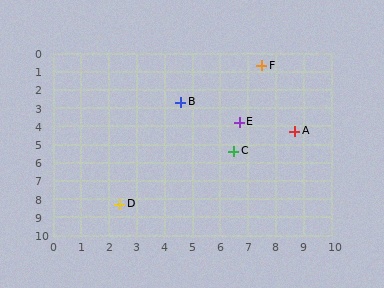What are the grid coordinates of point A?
Point A is at approximately (8.7, 4.3).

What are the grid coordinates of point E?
Point E is at approximately (6.7, 3.8).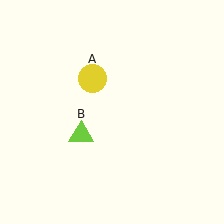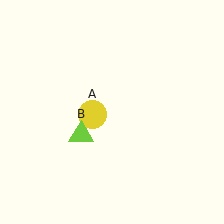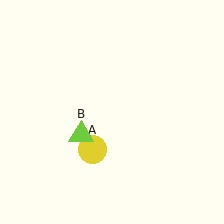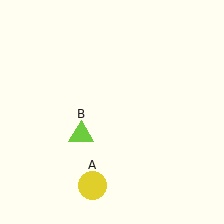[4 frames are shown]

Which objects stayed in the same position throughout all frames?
Lime triangle (object B) remained stationary.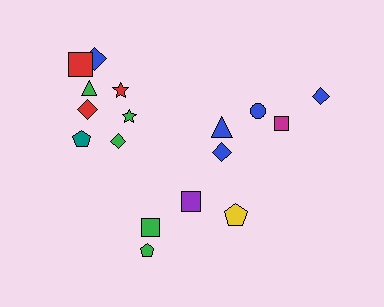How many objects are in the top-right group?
There are 5 objects.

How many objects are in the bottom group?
There are 4 objects.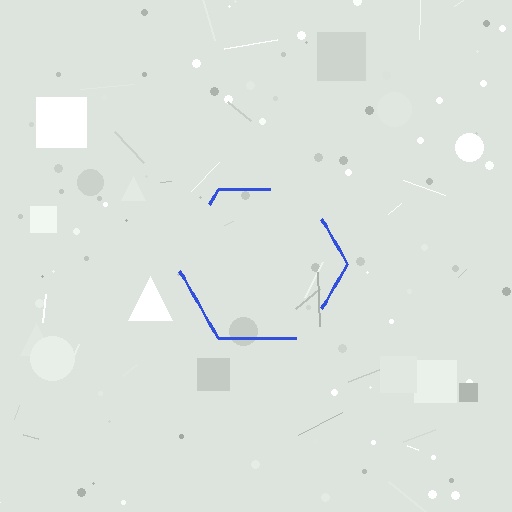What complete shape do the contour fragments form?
The contour fragments form a hexagon.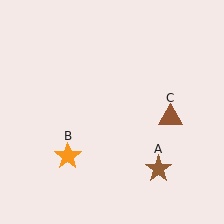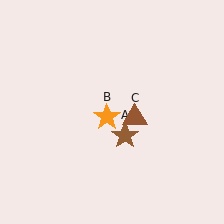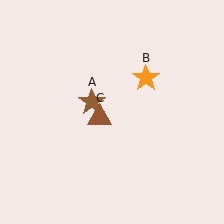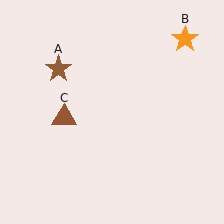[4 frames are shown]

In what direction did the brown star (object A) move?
The brown star (object A) moved up and to the left.